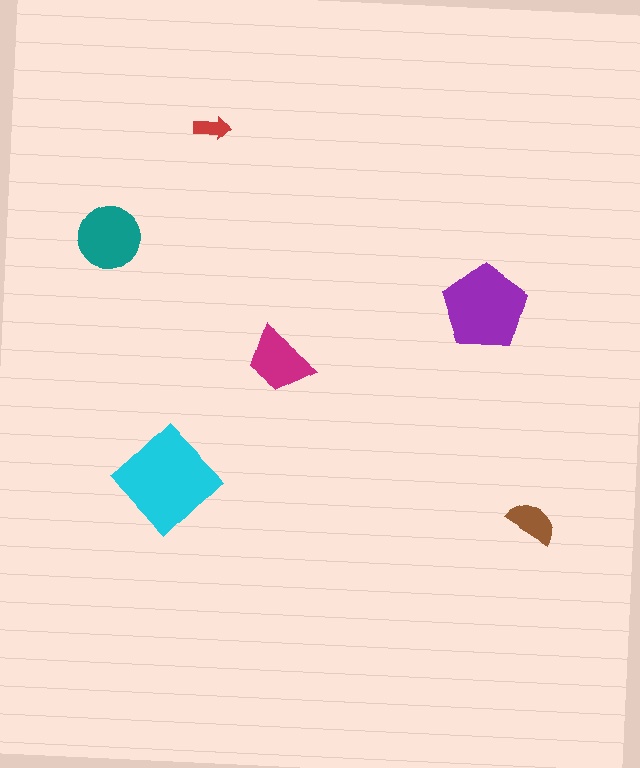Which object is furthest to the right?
The brown semicircle is rightmost.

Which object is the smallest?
The red arrow.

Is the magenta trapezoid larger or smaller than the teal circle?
Smaller.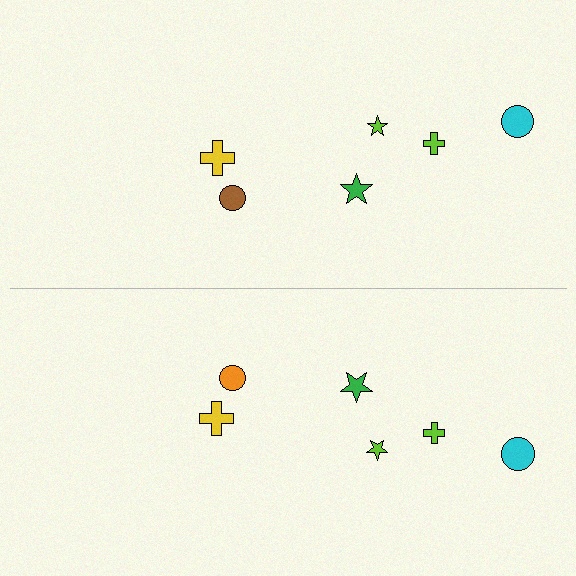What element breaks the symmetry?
The orange circle on the bottom side breaks the symmetry — its mirror counterpart is brown.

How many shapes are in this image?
There are 12 shapes in this image.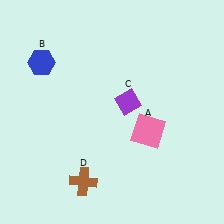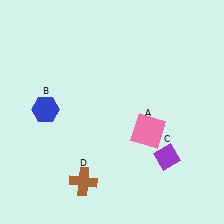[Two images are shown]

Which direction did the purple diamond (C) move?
The purple diamond (C) moved down.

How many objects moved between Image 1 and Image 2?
2 objects moved between the two images.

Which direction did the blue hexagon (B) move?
The blue hexagon (B) moved down.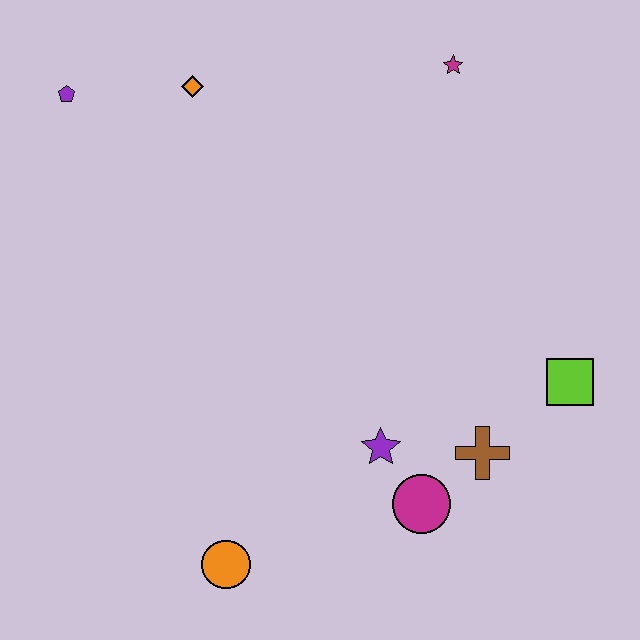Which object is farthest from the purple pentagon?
The lime square is farthest from the purple pentagon.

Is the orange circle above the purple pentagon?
No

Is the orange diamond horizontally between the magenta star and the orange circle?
No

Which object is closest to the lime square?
The brown cross is closest to the lime square.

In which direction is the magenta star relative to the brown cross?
The magenta star is above the brown cross.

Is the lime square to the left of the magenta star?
No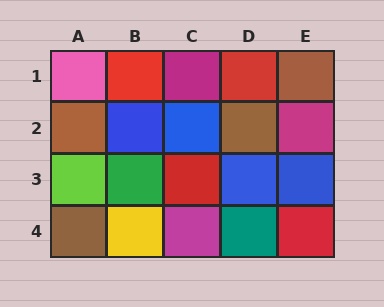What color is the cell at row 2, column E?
Magenta.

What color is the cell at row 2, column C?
Blue.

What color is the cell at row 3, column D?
Blue.